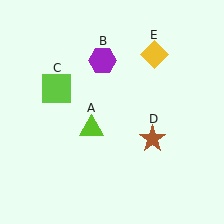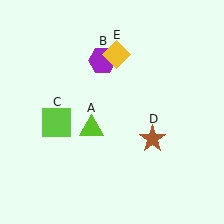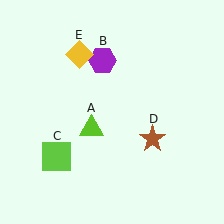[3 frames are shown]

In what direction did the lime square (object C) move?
The lime square (object C) moved down.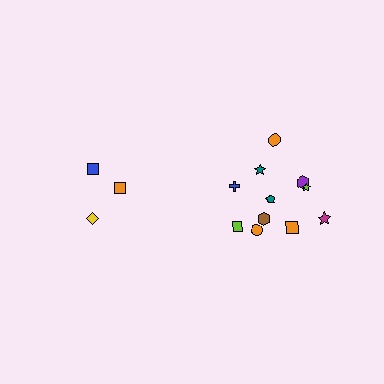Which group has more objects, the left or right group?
The right group.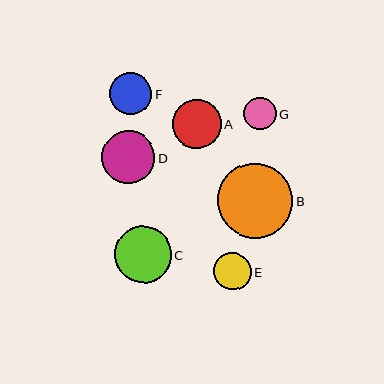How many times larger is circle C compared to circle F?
Circle C is approximately 1.3 times the size of circle F.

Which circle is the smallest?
Circle G is the smallest with a size of approximately 32 pixels.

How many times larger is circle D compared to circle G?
Circle D is approximately 1.6 times the size of circle G.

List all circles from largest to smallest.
From largest to smallest: B, C, D, A, F, E, G.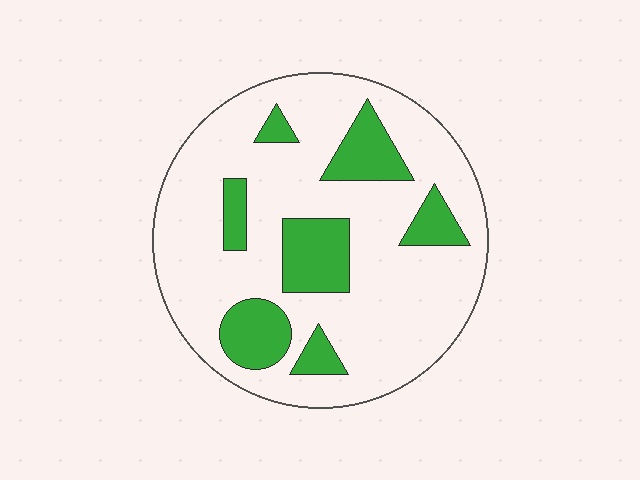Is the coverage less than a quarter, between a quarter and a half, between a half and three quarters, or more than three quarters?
Less than a quarter.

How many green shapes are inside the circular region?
7.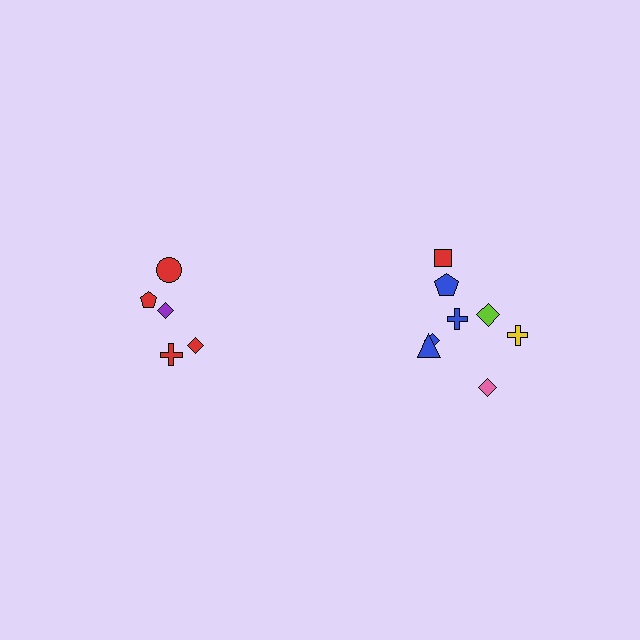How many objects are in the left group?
There are 5 objects.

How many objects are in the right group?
There are 8 objects.